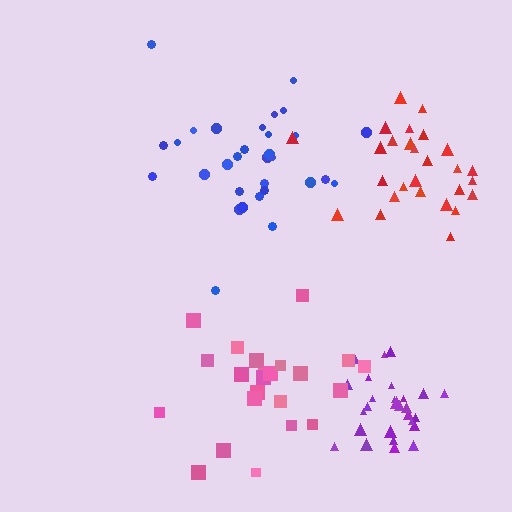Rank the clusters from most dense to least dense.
purple, blue, red, pink.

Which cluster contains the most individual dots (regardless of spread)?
Blue (31).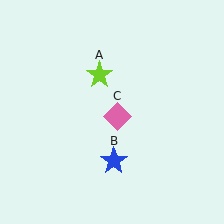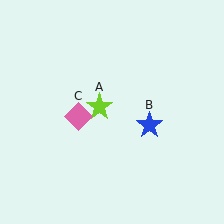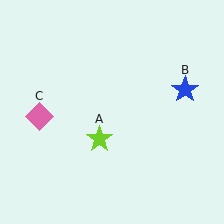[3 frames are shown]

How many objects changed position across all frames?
3 objects changed position: lime star (object A), blue star (object B), pink diamond (object C).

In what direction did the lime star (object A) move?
The lime star (object A) moved down.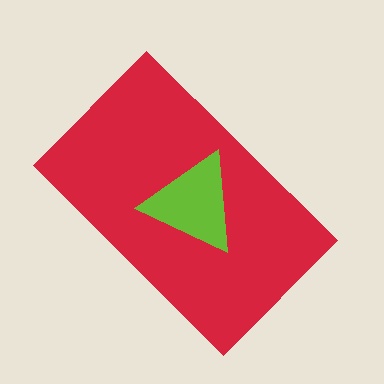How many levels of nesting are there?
2.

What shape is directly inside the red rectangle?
The lime triangle.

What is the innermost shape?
The lime triangle.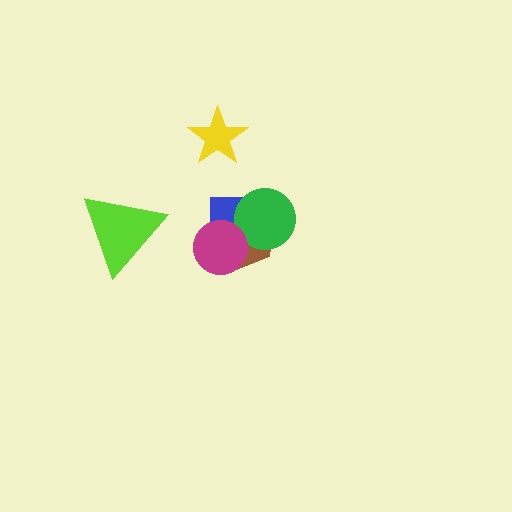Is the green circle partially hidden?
No, no other shape covers it.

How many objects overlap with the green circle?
2 objects overlap with the green circle.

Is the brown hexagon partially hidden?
Yes, it is partially covered by another shape.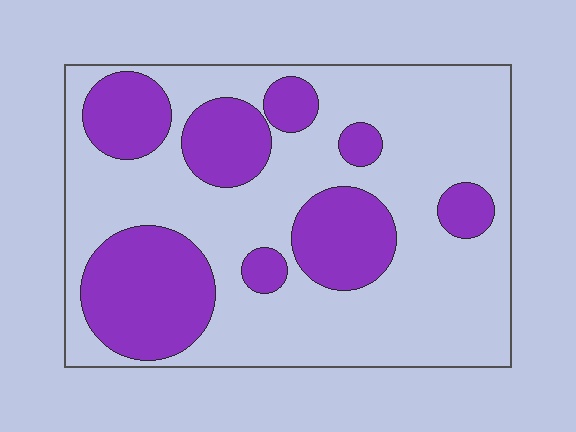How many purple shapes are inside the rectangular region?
8.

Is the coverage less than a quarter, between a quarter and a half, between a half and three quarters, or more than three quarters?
Between a quarter and a half.